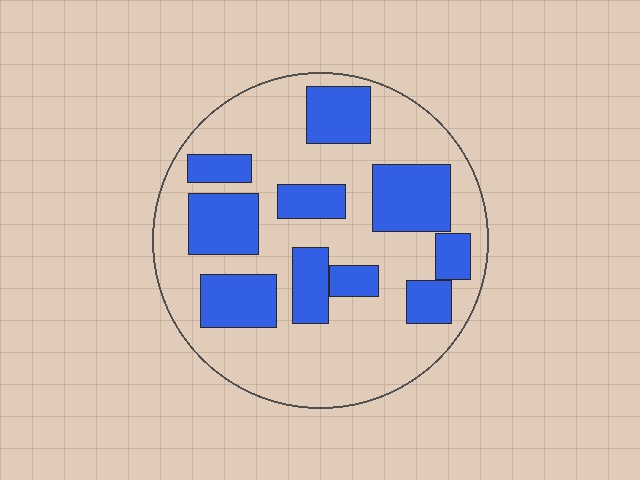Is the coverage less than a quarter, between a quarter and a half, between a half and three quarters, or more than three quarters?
Between a quarter and a half.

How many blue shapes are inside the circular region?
10.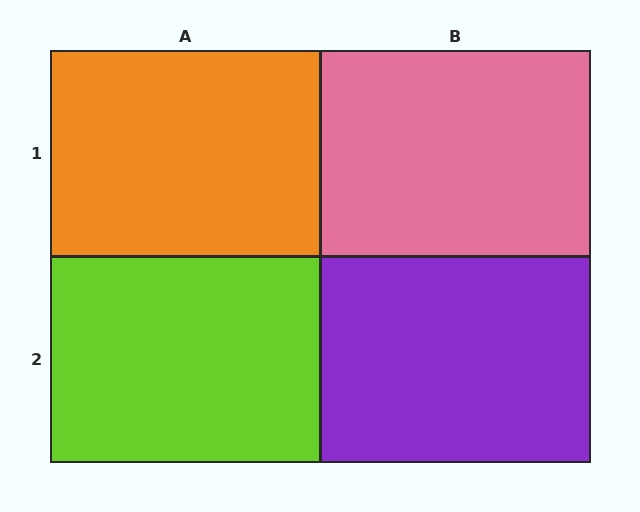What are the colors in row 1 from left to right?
Orange, pink.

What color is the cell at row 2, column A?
Lime.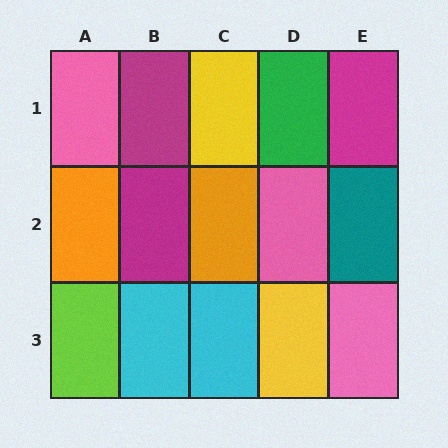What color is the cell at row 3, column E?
Pink.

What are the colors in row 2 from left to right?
Orange, magenta, orange, pink, teal.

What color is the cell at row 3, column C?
Cyan.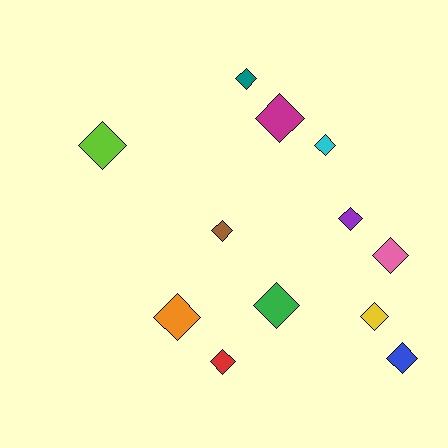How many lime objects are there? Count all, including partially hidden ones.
There is 1 lime object.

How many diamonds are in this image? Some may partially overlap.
There are 12 diamonds.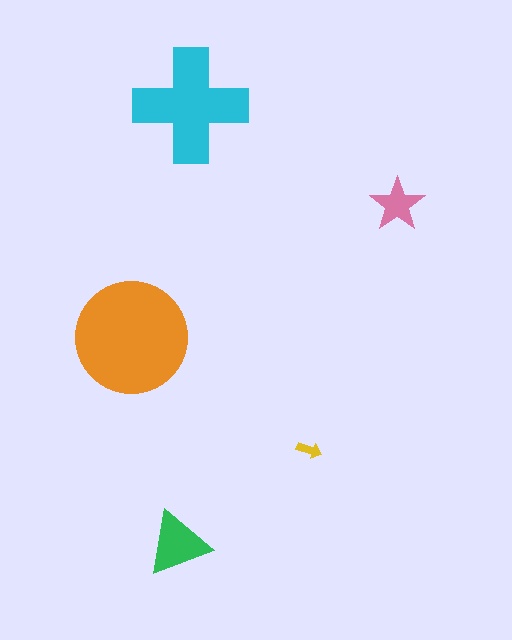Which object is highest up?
The cyan cross is topmost.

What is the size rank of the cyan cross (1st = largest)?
2nd.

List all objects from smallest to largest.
The yellow arrow, the pink star, the green triangle, the cyan cross, the orange circle.